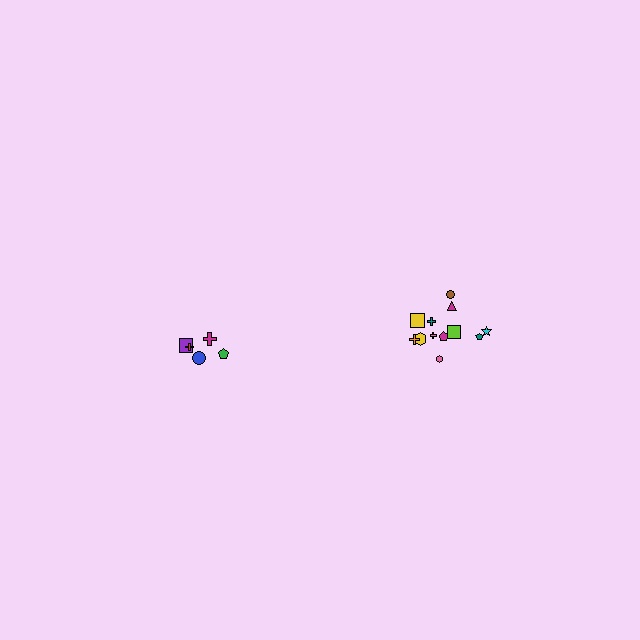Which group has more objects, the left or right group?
The right group.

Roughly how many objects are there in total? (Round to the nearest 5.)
Roughly 15 objects in total.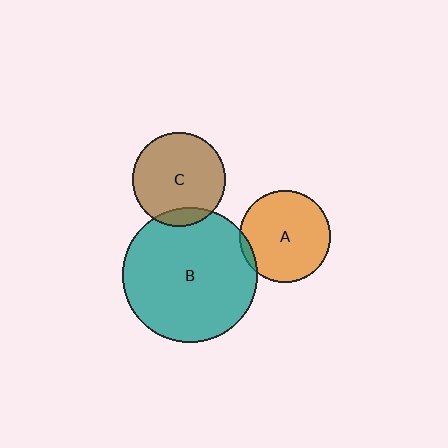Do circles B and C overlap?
Yes.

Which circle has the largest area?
Circle B (teal).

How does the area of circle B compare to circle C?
Approximately 2.1 times.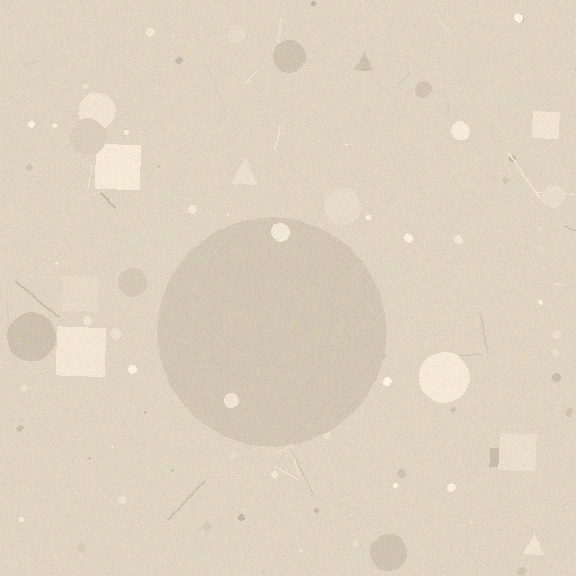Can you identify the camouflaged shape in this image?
The camouflaged shape is a circle.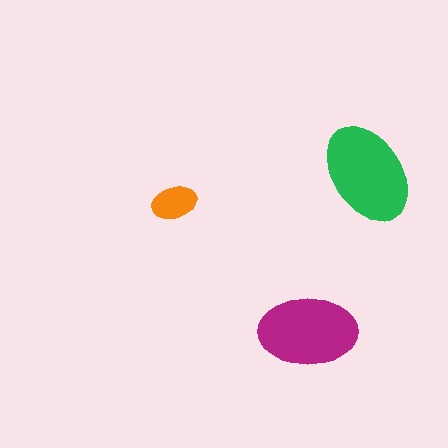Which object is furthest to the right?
The green ellipse is rightmost.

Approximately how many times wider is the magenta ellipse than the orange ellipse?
About 2 times wider.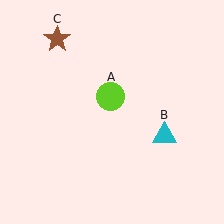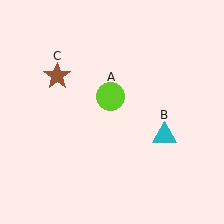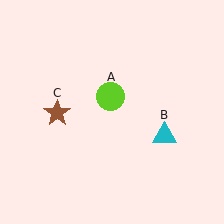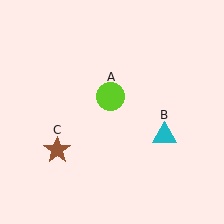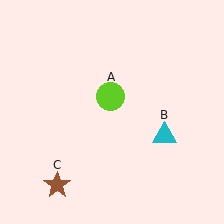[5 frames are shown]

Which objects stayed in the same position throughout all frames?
Lime circle (object A) and cyan triangle (object B) remained stationary.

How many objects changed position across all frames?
1 object changed position: brown star (object C).